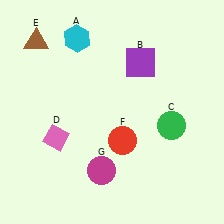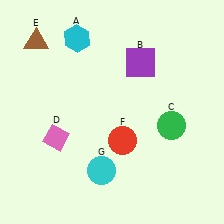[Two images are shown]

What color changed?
The circle (G) changed from magenta in Image 1 to cyan in Image 2.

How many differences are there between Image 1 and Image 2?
There is 1 difference between the two images.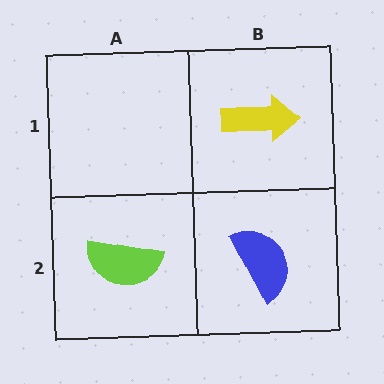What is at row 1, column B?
A yellow arrow.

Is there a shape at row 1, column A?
No, that cell is empty.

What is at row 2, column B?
A blue semicircle.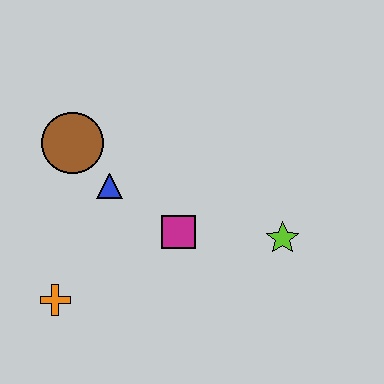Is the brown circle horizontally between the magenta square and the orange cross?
Yes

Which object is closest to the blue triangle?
The brown circle is closest to the blue triangle.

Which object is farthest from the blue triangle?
The lime star is farthest from the blue triangle.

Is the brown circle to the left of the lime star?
Yes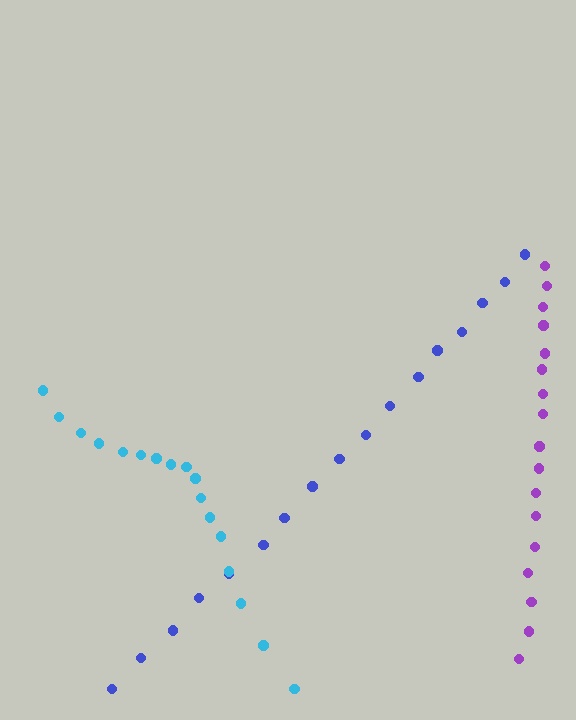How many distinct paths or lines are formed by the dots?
There are 3 distinct paths.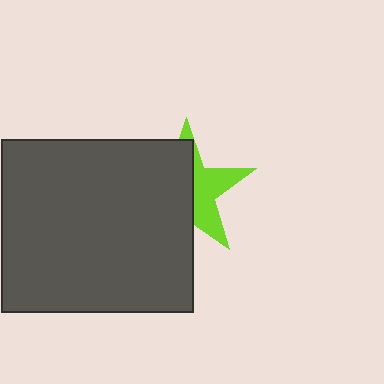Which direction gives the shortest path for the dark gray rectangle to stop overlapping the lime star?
Moving left gives the shortest separation.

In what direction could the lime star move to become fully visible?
The lime star could move right. That would shift it out from behind the dark gray rectangle entirely.